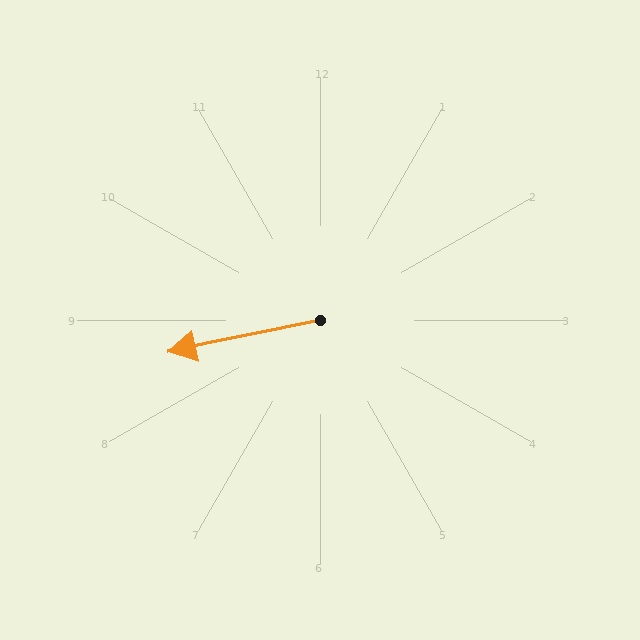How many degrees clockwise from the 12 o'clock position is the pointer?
Approximately 258 degrees.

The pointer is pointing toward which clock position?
Roughly 9 o'clock.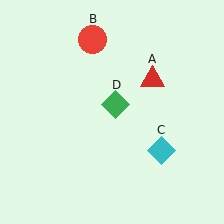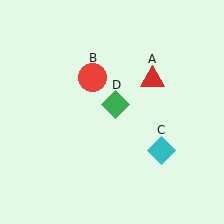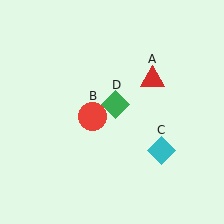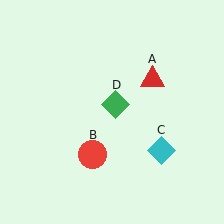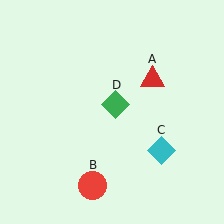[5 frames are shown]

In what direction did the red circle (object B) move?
The red circle (object B) moved down.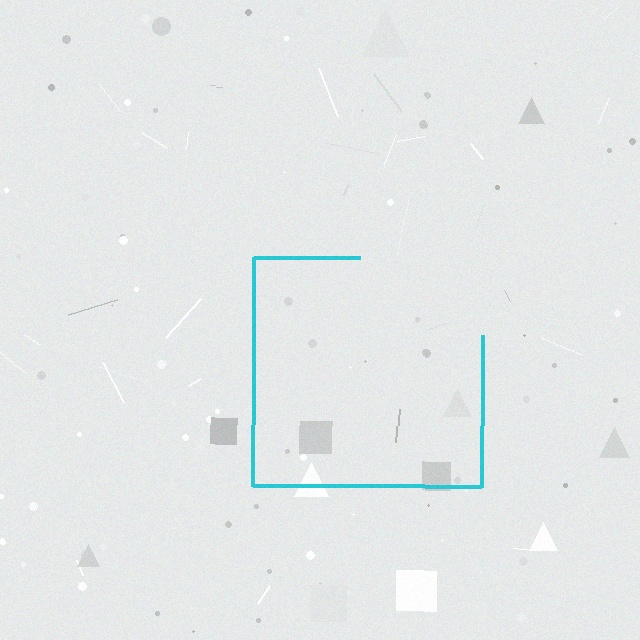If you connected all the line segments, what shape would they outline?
They would outline a square.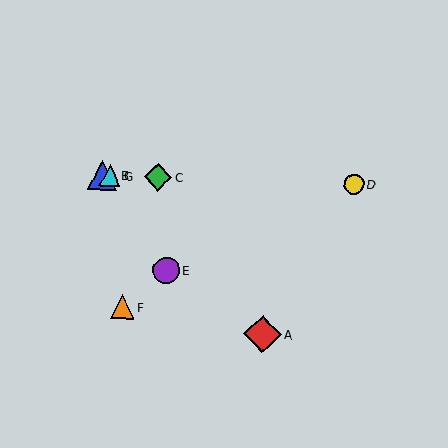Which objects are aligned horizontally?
Objects B, C, D, G are aligned horizontally.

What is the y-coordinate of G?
Object G is at y≈175.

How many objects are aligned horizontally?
4 objects (B, C, D, G) are aligned horizontally.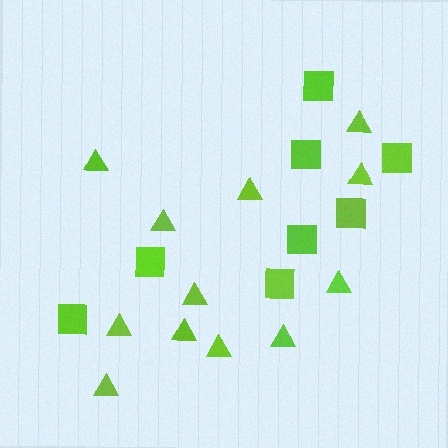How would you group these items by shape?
There are 2 groups: one group of triangles (12) and one group of squares (8).